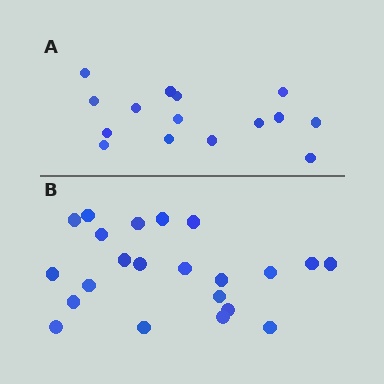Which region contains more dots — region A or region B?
Region B (the bottom region) has more dots.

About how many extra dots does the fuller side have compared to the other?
Region B has roughly 8 or so more dots than region A.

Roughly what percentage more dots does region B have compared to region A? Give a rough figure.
About 45% more.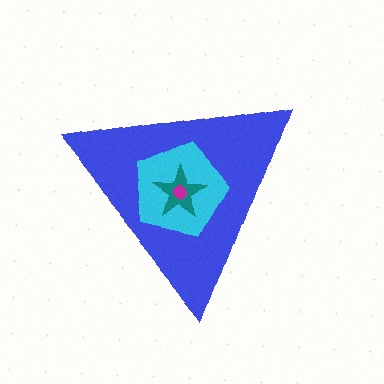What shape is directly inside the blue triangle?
The cyan pentagon.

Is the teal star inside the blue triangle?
Yes.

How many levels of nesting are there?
4.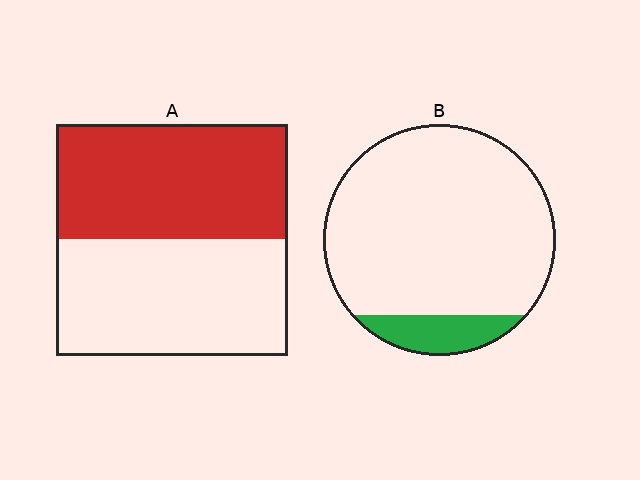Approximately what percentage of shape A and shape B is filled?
A is approximately 50% and B is approximately 10%.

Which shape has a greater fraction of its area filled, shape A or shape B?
Shape A.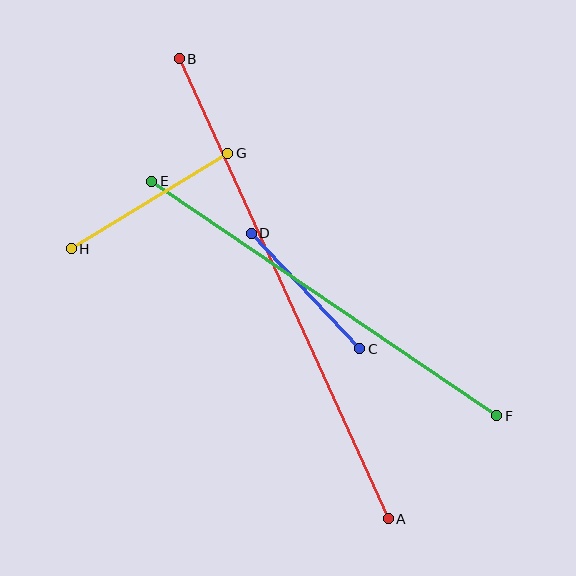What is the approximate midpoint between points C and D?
The midpoint is at approximately (306, 291) pixels.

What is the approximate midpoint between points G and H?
The midpoint is at approximately (149, 201) pixels.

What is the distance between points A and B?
The distance is approximately 505 pixels.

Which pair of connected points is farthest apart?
Points A and B are farthest apart.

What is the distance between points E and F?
The distance is approximately 417 pixels.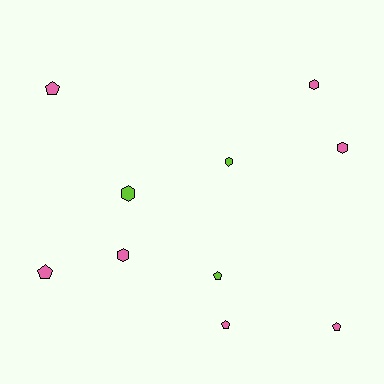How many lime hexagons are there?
There are 2 lime hexagons.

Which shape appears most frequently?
Hexagon, with 5 objects.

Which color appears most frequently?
Pink, with 7 objects.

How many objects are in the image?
There are 10 objects.